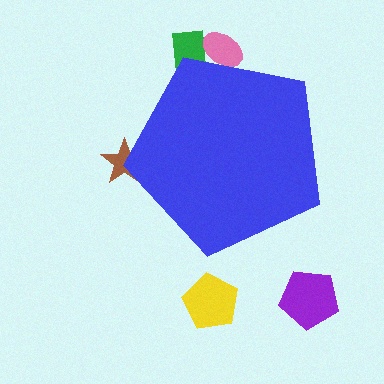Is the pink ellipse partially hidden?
Yes, the pink ellipse is partially hidden behind the blue pentagon.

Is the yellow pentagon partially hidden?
No, the yellow pentagon is fully visible.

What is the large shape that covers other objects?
A blue pentagon.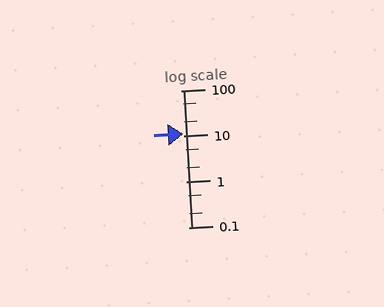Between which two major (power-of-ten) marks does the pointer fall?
The pointer is between 10 and 100.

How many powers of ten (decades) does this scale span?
The scale spans 3 decades, from 0.1 to 100.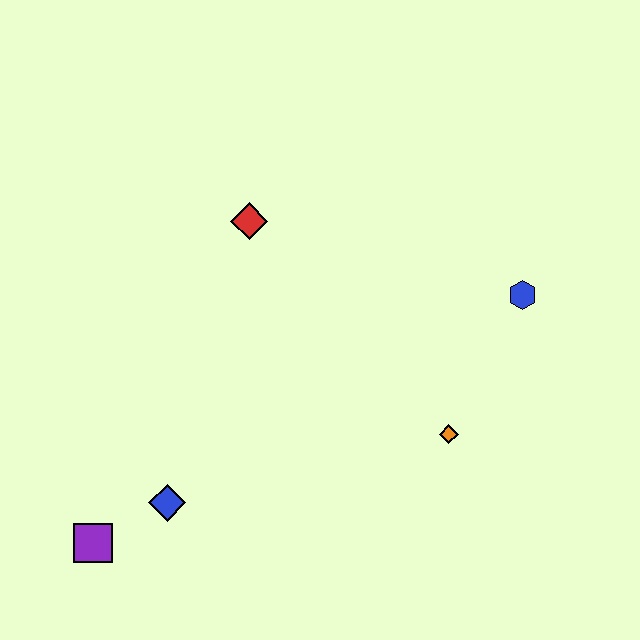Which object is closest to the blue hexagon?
The orange diamond is closest to the blue hexagon.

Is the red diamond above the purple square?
Yes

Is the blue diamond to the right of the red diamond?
No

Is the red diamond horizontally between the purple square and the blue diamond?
No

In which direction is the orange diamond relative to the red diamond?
The orange diamond is below the red diamond.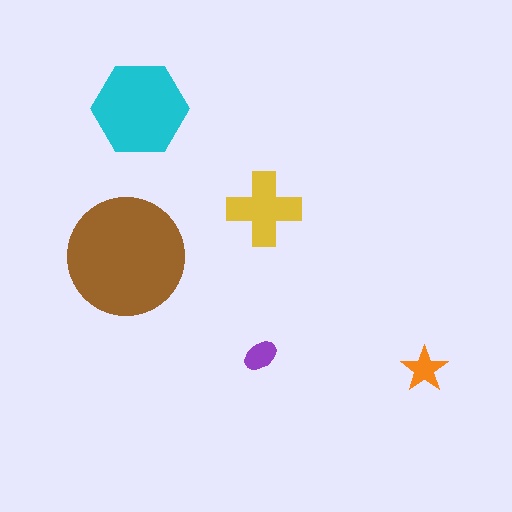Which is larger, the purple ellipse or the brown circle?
The brown circle.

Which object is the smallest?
The purple ellipse.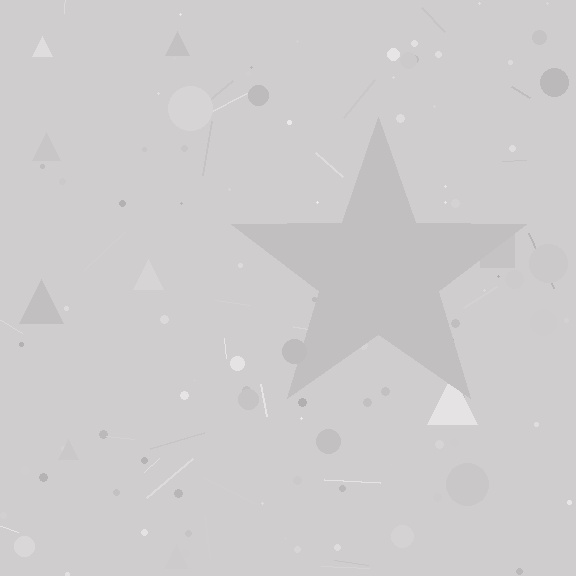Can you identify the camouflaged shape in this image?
The camouflaged shape is a star.